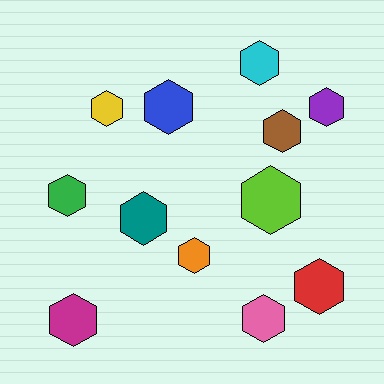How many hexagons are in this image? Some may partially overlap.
There are 12 hexagons.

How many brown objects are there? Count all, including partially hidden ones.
There is 1 brown object.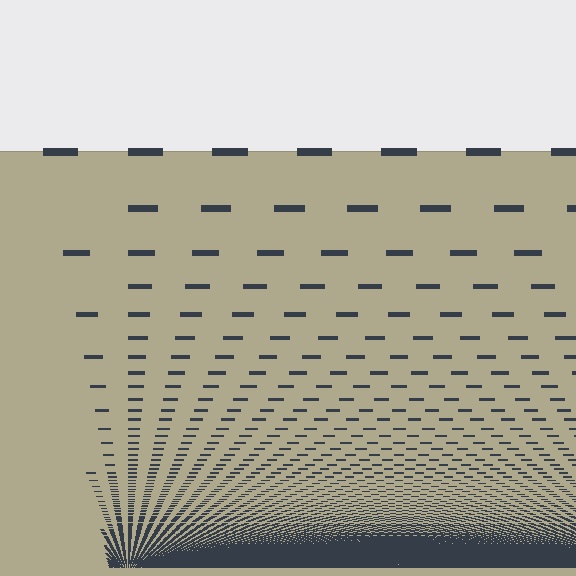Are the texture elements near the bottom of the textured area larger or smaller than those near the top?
Smaller. The gradient is inverted — elements near the bottom are smaller and denser.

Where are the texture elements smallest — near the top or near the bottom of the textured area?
Near the bottom.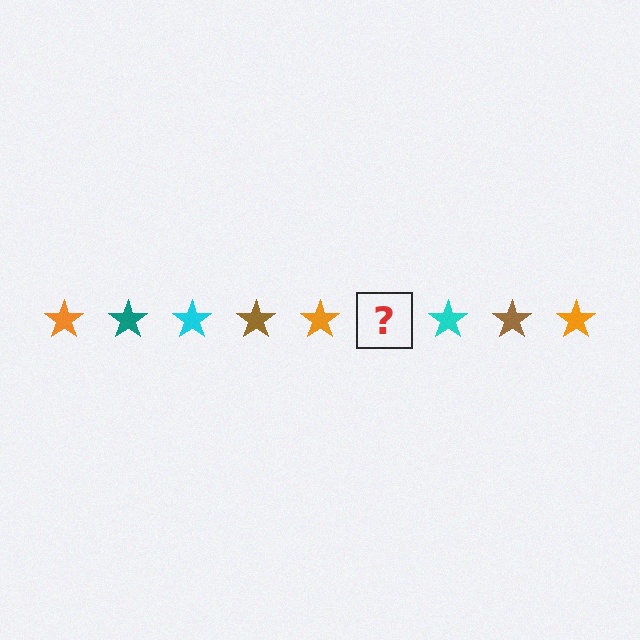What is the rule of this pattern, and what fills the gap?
The rule is that the pattern cycles through orange, teal, cyan, brown stars. The gap should be filled with a teal star.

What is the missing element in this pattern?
The missing element is a teal star.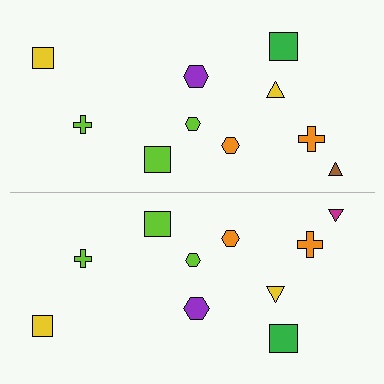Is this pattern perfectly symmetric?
No, the pattern is not perfectly symmetric. The magenta triangle on the bottom side breaks the symmetry — its mirror counterpart is brown.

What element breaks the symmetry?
The magenta triangle on the bottom side breaks the symmetry — its mirror counterpart is brown.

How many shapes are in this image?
There are 20 shapes in this image.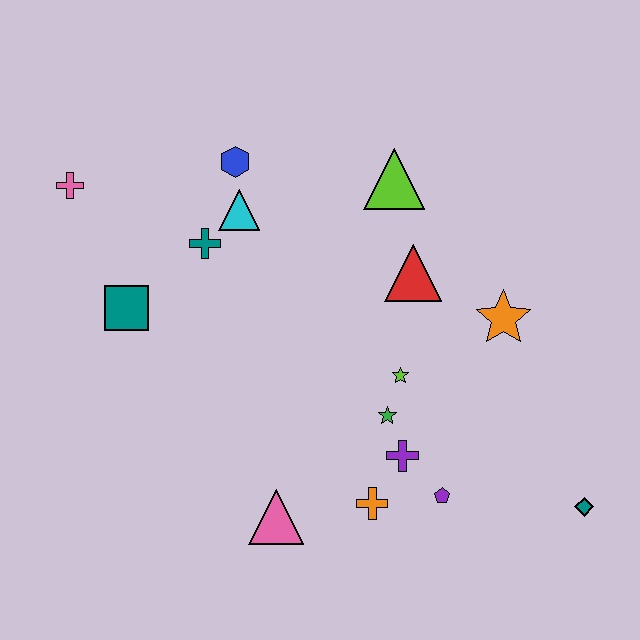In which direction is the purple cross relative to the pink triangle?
The purple cross is to the right of the pink triangle.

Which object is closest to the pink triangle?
The orange cross is closest to the pink triangle.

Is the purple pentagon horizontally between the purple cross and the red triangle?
No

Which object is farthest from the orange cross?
The pink cross is farthest from the orange cross.